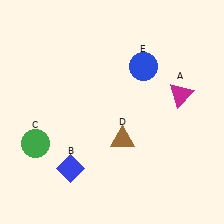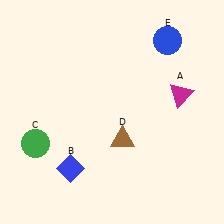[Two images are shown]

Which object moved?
The blue circle (E) moved up.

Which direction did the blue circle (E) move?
The blue circle (E) moved up.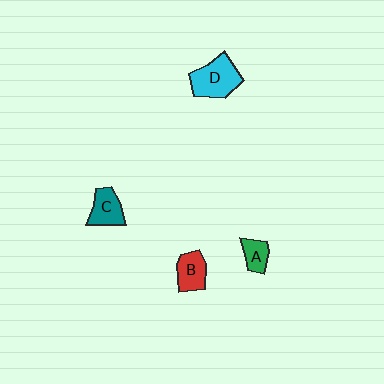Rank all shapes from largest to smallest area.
From largest to smallest: D (cyan), C (teal), B (red), A (green).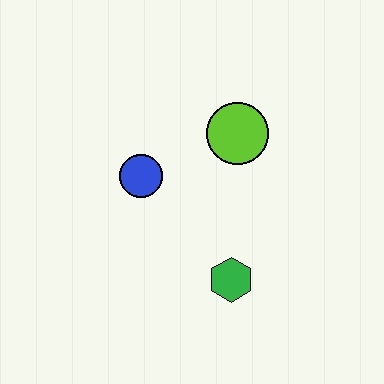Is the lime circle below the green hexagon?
No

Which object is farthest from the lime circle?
The green hexagon is farthest from the lime circle.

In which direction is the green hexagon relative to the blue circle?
The green hexagon is below the blue circle.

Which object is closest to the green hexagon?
The blue circle is closest to the green hexagon.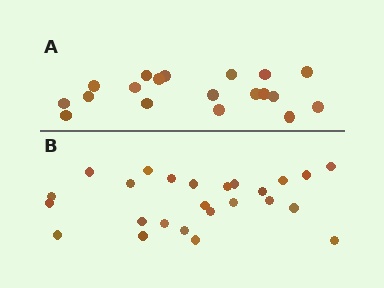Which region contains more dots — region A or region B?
Region B (the bottom region) has more dots.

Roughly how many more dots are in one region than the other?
Region B has about 6 more dots than region A.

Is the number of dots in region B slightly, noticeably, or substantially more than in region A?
Region B has noticeably more, but not dramatically so. The ratio is roughly 1.3 to 1.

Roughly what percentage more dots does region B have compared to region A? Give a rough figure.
About 30% more.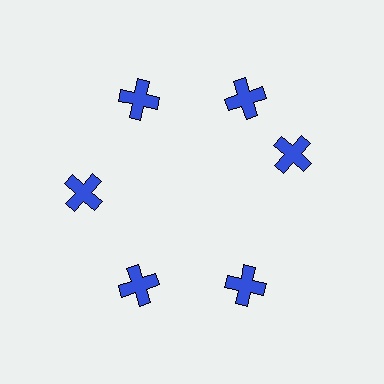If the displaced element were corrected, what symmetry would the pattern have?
It would have 6-fold rotational symmetry — the pattern would map onto itself every 60 degrees.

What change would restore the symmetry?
The symmetry would be restored by rotating it back into even spacing with its neighbors so that all 6 crosses sit at equal angles and equal distance from the center.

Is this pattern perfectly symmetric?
No. The 6 blue crosses are arranged in a ring, but one element near the 3 o'clock position is rotated out of alignment along the ring, breaking the 6-fold rotational symmetry.